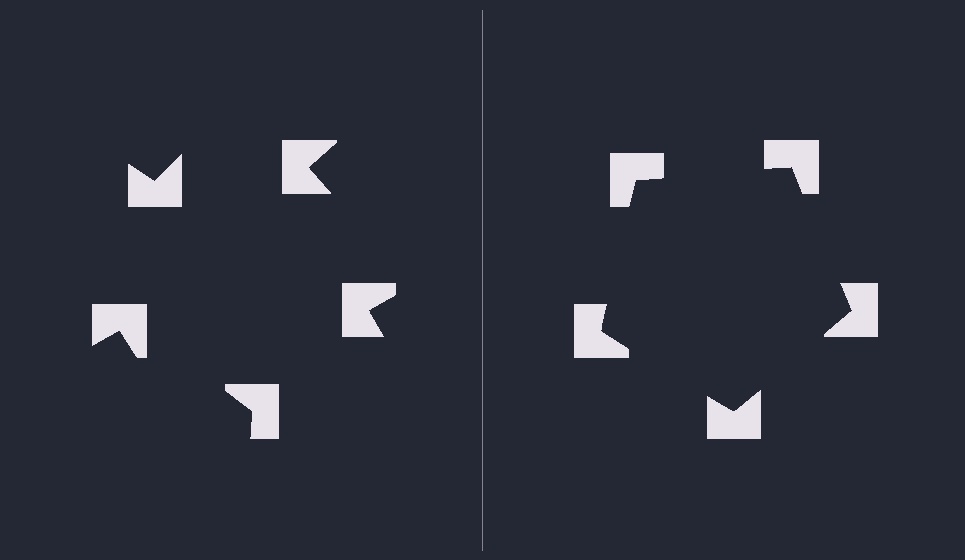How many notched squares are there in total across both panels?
10 — 5 on each side.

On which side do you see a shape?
An illusory pentagon appears on the right side. On the left side the wedge cuts are rotated, so no coherent shape forms.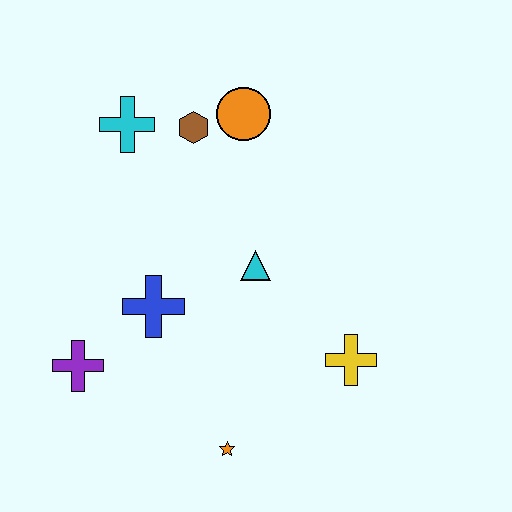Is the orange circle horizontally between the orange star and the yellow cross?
Yes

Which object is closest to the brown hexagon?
The orange circle is closest to the brown hexagon.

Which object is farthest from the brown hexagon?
The orange star is farthest from the brown hexagon.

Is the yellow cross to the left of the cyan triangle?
No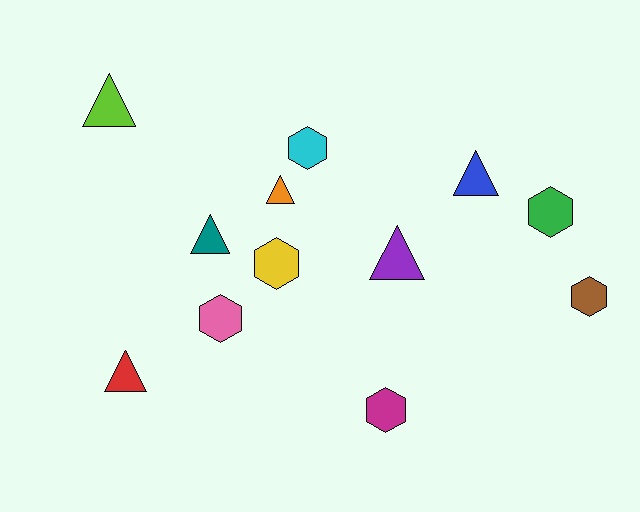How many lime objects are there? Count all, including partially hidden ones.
There is 1 lime object.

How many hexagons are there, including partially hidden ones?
There are 6 hexagons.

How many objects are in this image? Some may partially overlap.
There are 12 objects.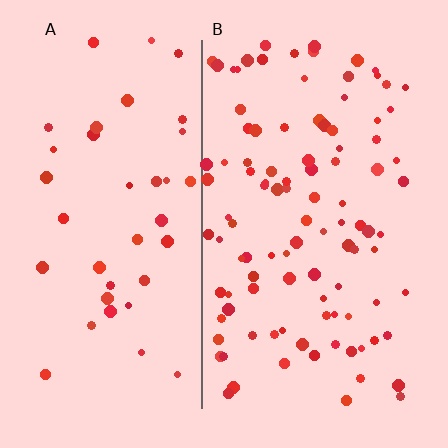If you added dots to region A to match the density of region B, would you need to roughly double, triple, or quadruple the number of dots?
Approximately triple.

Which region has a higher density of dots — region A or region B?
B (the right).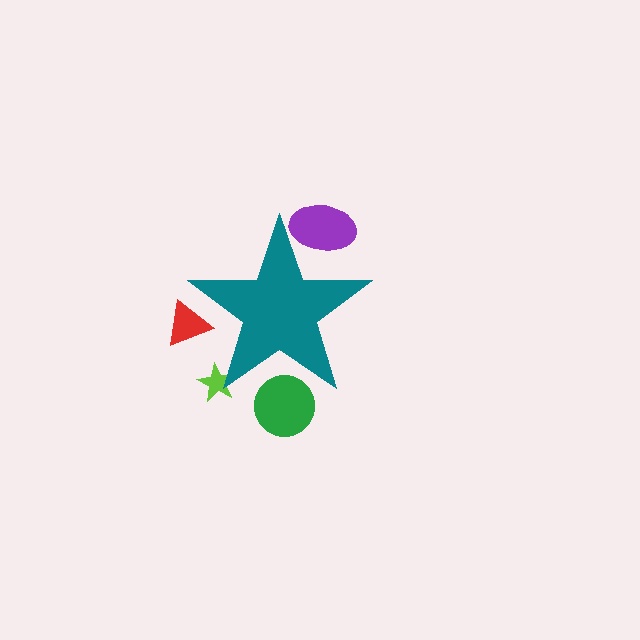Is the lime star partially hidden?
Yes, the lime star is partially hidden behind the teal star.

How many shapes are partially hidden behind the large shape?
4 shapes are partially hidden.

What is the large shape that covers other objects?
A teal star.